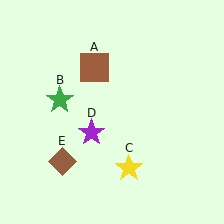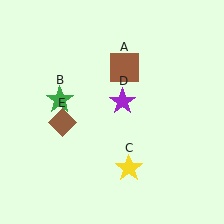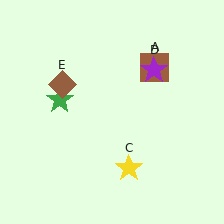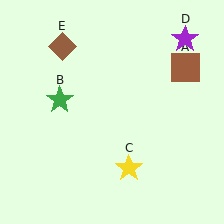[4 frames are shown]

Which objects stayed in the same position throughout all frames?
Green star (object B) and yellow star (object C) remained stationary.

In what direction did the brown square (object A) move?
The brown square (object A) moved right.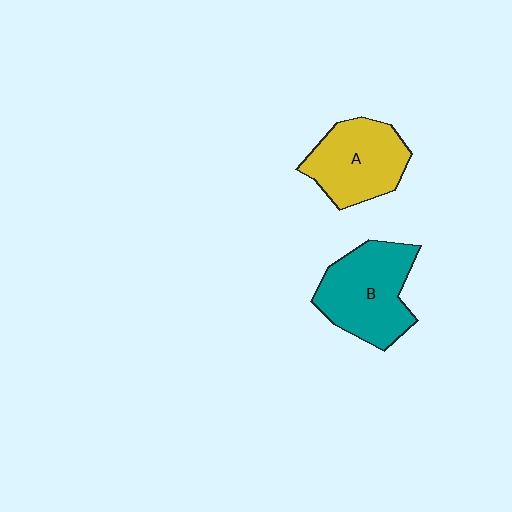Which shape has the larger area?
Shape B (teal).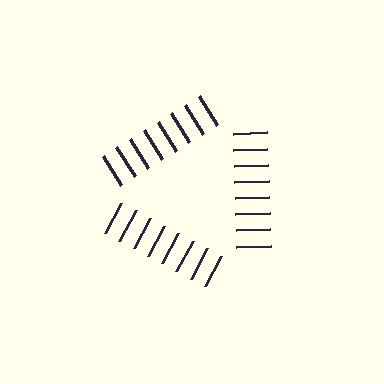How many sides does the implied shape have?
3 sides — the line-ends trace a triangle.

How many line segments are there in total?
24 — 8 along each of the 3 edges.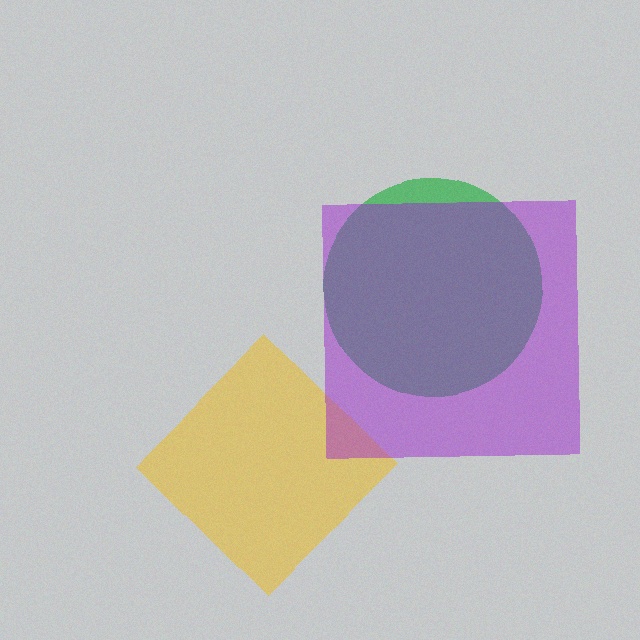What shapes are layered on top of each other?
The layered shapes are: a green circle, a yellow diamond, a purple square.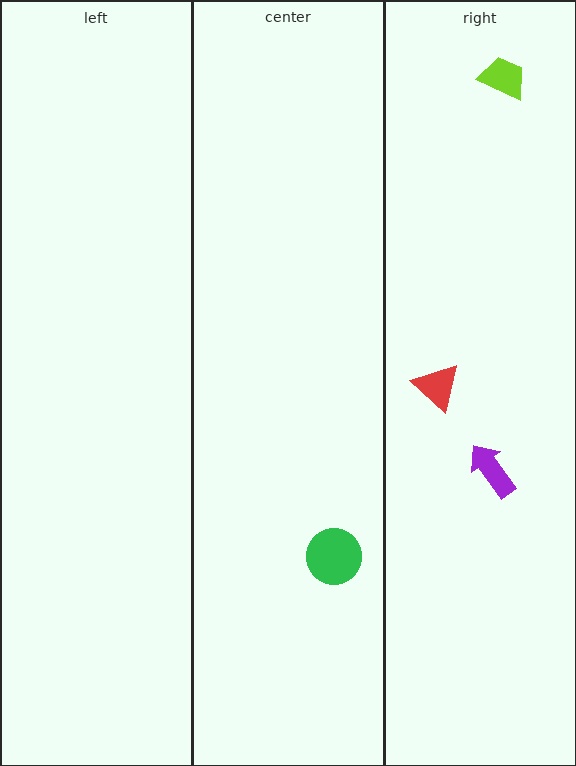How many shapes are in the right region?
3.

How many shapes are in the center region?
1.